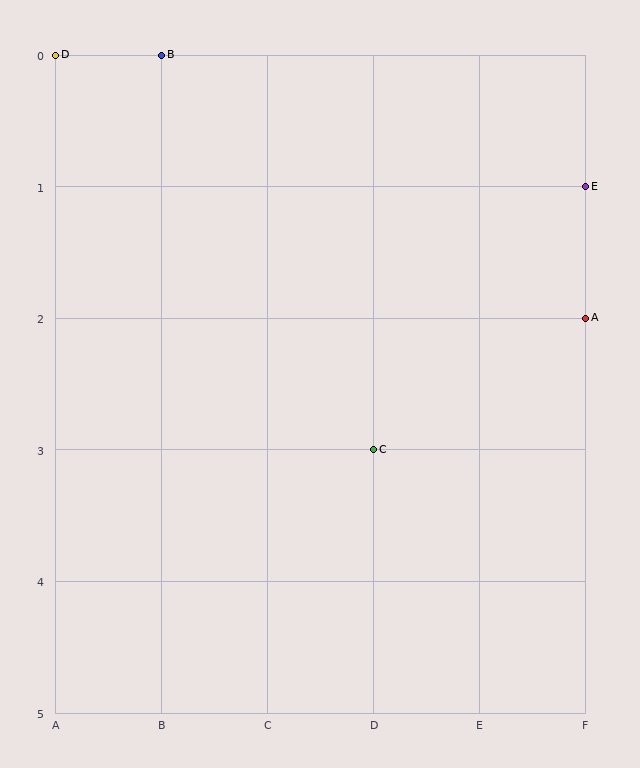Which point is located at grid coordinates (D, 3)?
Point C is at (D, 3).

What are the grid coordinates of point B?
Point B is at grid coordinates (B, 0).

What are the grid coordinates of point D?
Point D is at grid coordinates (A, 0).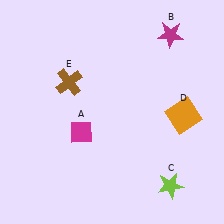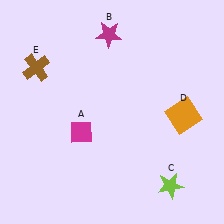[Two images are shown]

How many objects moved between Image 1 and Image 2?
2 objects moved between the two images.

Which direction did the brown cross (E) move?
The brown cross (E) moved left.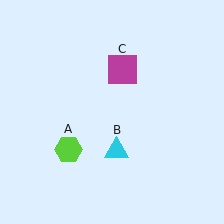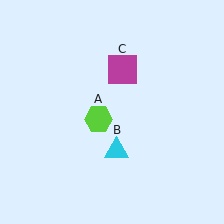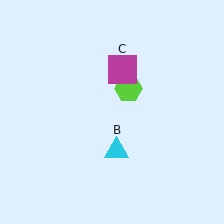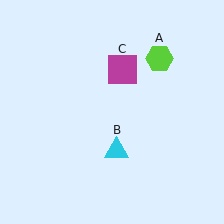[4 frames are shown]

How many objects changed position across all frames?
1 object changed position: lime hexagon (object A).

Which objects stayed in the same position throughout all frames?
Cyan triangle (object B) and magenta square (object C) remained stationary.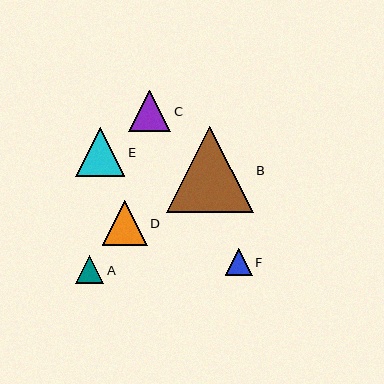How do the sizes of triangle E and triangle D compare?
Triangle E and triangle D are approximately the same size.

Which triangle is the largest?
Triangle B is the largest with a size of approximately 86 pixels.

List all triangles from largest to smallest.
From largest to smallest: B, E, D, C, A, F.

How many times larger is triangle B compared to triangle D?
Triangle B is approximately 1.9 times the size of triangle D.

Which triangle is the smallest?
Triangle F is the smallest with a size of approximately 27 pixels.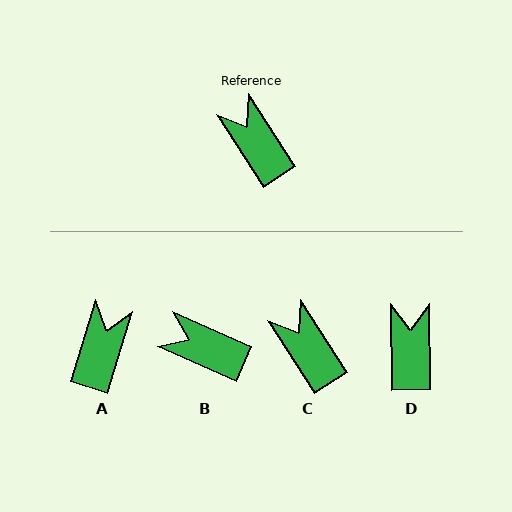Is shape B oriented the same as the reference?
No, it is off by about 33 degrees.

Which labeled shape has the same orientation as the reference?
C.